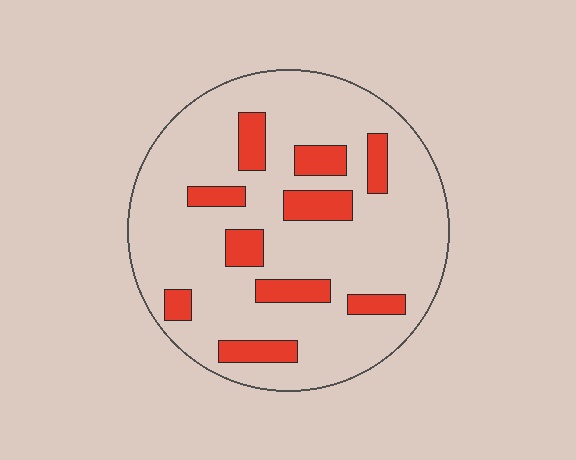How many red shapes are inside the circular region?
10.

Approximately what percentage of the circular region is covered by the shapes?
Approximately 20%.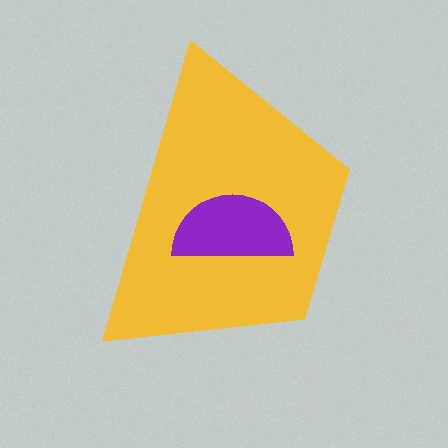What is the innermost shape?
The purple semicircle.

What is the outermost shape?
The yellow trapezoid.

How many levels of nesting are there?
2.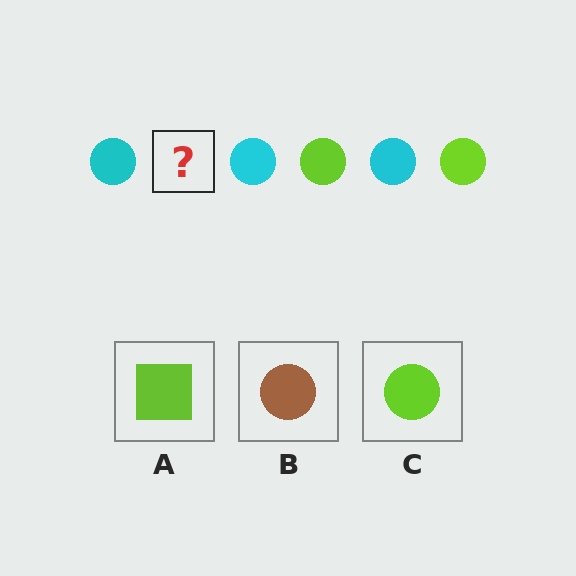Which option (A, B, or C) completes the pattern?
C.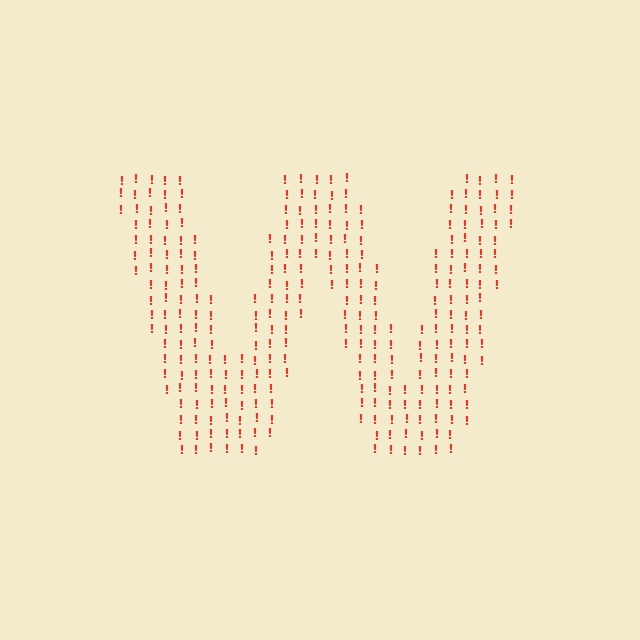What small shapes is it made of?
It is made of small exclamation marks.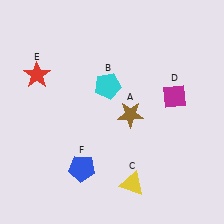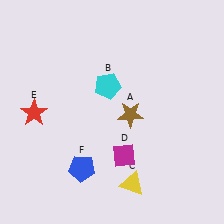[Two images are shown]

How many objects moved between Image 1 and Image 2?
2 objects moved between the two images.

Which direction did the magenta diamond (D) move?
The magenta diamond (D) moved down.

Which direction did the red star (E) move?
The red star (E) moved down.